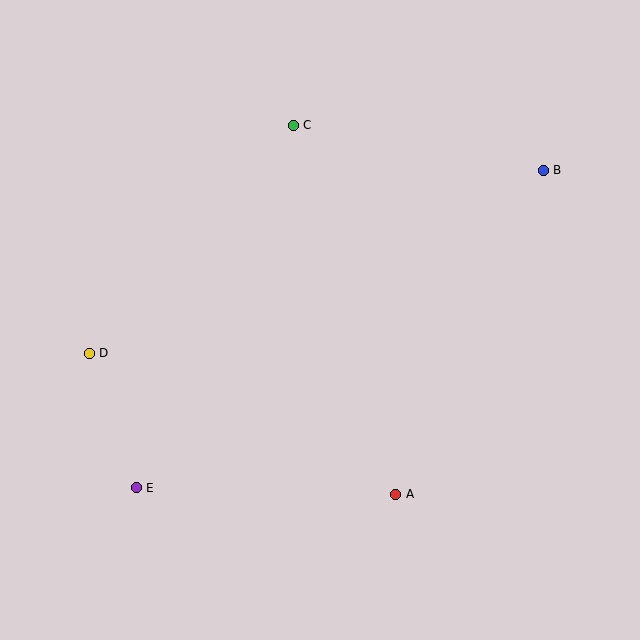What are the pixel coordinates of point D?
Point D is at (89, 353).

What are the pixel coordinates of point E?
Point E is at (136, 488).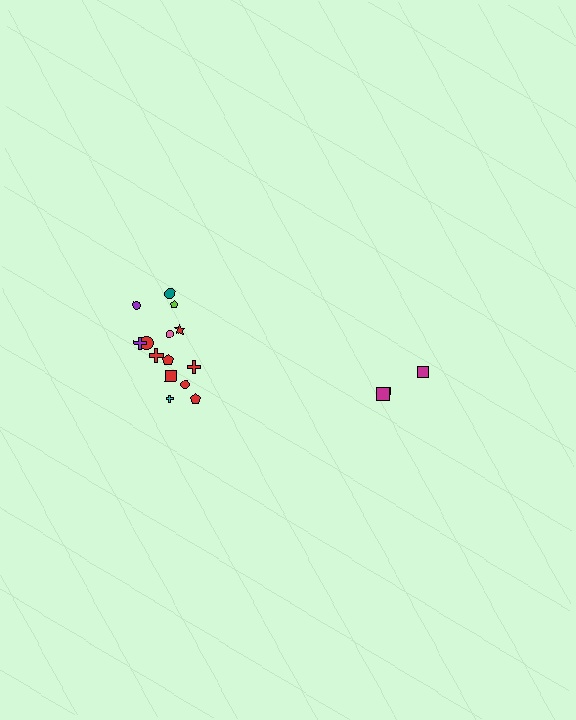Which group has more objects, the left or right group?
The left group.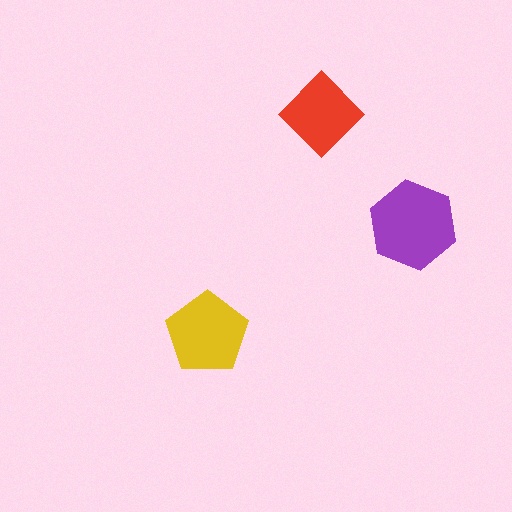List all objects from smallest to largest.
The red diamond, the yellow pentagon, the purple hexagon.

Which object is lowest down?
The yellow pentagon is bottommost.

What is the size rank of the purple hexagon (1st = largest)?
1st.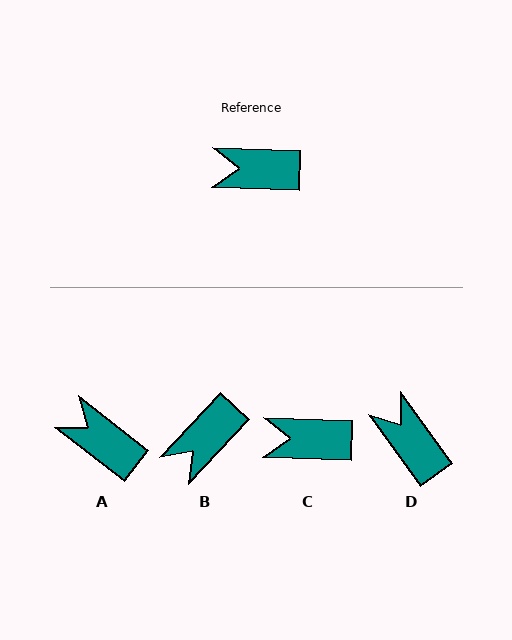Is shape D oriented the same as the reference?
No, it is off by about 53 degrees.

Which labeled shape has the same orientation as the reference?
C.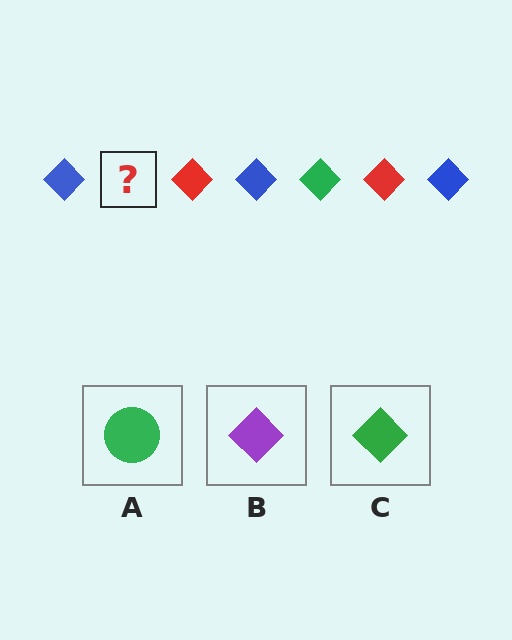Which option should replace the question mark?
Option C.